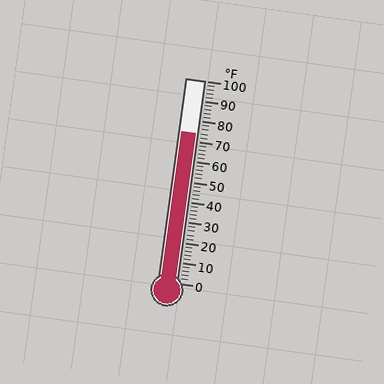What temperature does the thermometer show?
The thermometer shows approximately 74°F.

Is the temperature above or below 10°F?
The temperature is above 10°F.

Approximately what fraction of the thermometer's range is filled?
The thermometer is filled to approximately 75% of its range.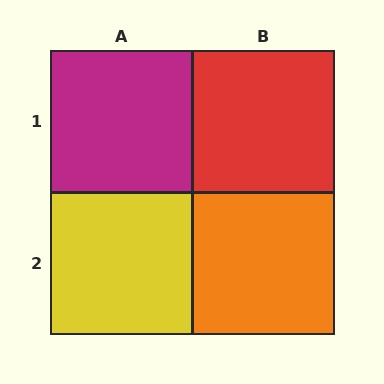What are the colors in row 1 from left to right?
Magenta, red.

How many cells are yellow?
1 cell is yellow.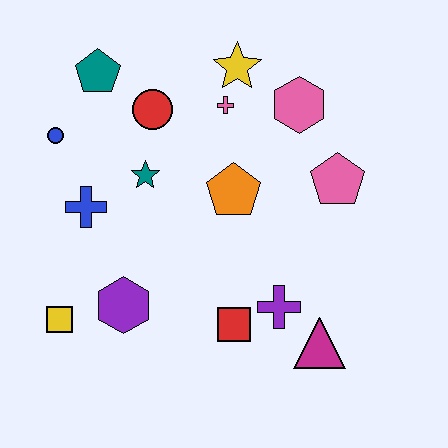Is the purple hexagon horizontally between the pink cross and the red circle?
No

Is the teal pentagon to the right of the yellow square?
Yes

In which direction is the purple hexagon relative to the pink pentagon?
The purple hexagon is to the left of the pink pentagon.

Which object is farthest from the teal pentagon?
The magenta triangle is farthest from the teal pentagon.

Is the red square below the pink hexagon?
Yes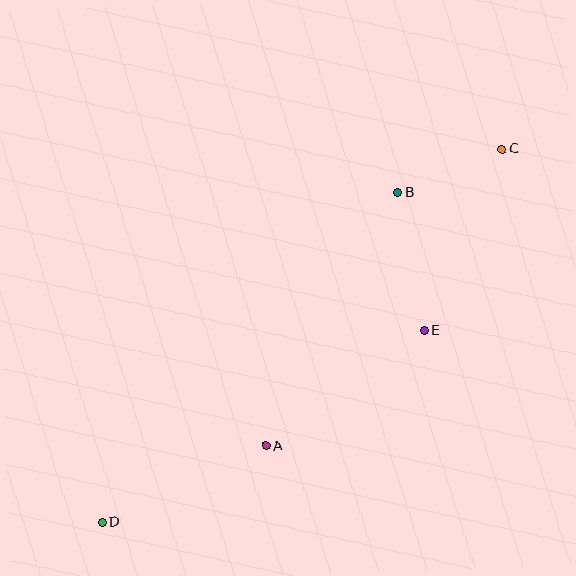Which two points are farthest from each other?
Points C and D are farthest from each other.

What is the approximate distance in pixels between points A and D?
The distance between A and D is approximately 181 pixels.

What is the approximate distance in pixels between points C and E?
The distance between C and E is approximately 197 pixels.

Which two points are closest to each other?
Points B and C are closest to each other.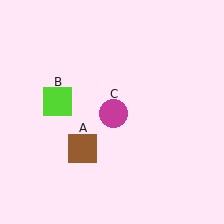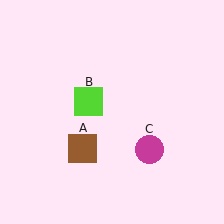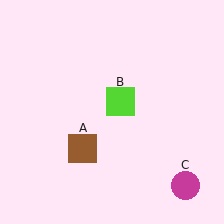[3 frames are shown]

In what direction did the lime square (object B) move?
The lime square (object B) moved right.